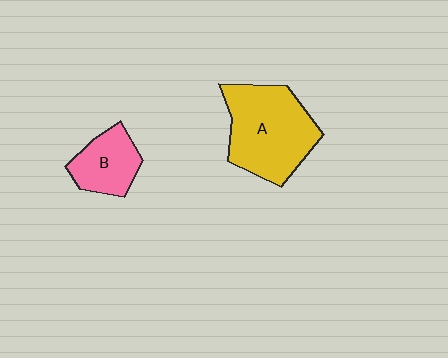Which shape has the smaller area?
Shape B (pink).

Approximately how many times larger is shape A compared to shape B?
Approximately 2.0 times.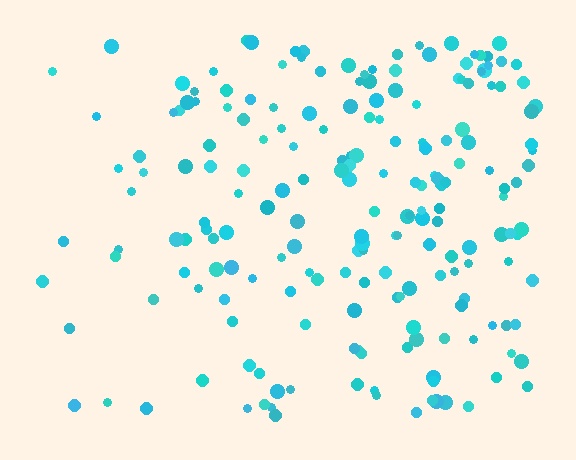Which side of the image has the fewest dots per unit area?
The left.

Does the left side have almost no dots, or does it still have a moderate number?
Still a moderate number, just noticeably fewer than the right.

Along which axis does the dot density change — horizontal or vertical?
Horizontal.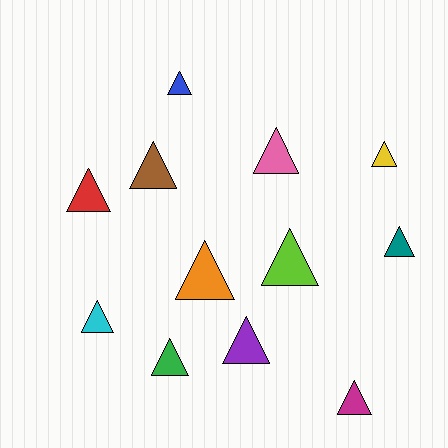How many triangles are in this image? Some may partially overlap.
There are 12 triangles.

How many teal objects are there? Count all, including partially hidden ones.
There is 1 teal object.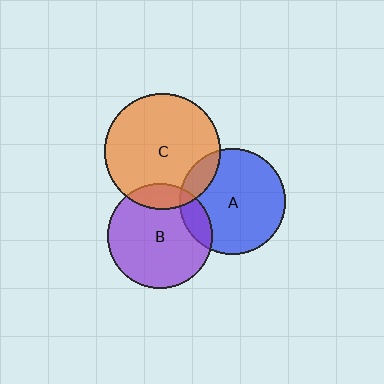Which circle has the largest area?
Circle C (orange).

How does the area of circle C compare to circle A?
Approximately 1.2 times.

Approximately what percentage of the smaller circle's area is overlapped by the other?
Approximately 15%.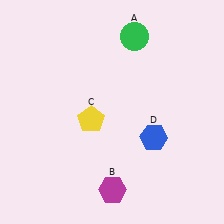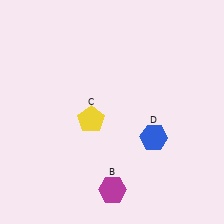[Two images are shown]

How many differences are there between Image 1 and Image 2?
There is 1 difference between the two images.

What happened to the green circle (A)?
The green circle (A) was removed in Image 2. It was in the top-right area of Image 1.